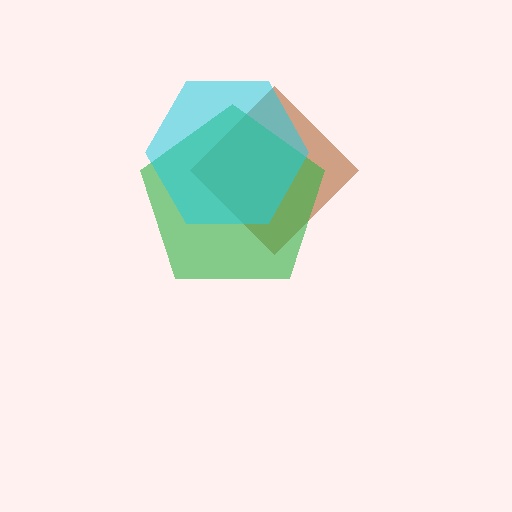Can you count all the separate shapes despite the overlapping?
Yes, there are 3 separate shapes.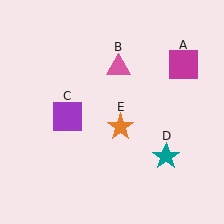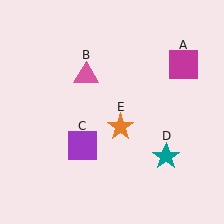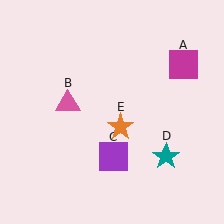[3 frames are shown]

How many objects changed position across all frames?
2 objects changed position: pink triangle (object B), purple square (object C).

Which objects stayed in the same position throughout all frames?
Magenta square (object A) and teal star (object D) and orange star (object E) remained stationary.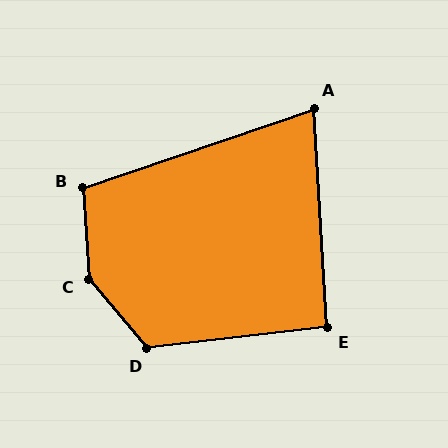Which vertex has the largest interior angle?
C, at approximately 144 degrees.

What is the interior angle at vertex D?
Approximately 124 degrees (obtuse).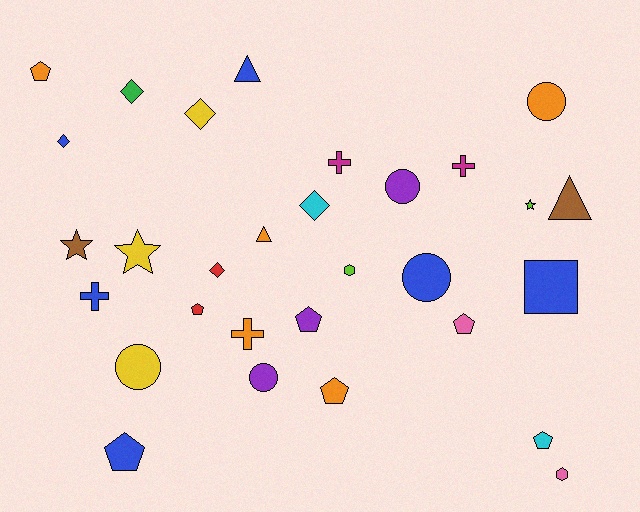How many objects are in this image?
There are 30 objects.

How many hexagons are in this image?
There are 2 hexagons.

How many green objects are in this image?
There is 1 green object.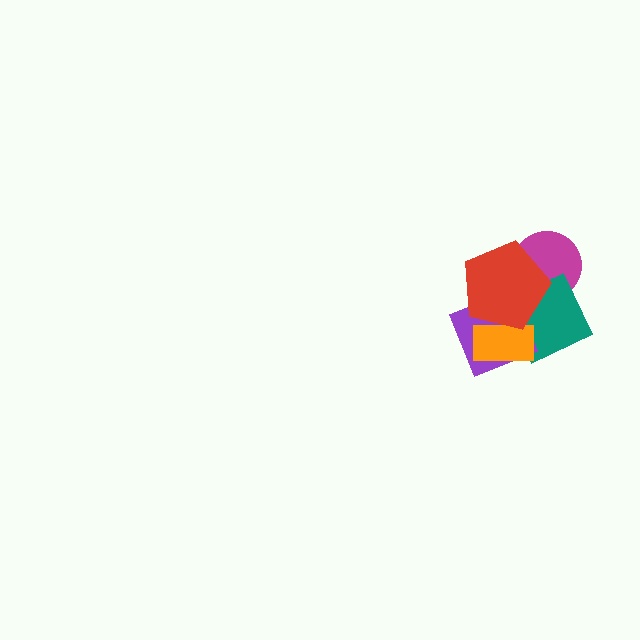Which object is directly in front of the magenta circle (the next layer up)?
The teal diamond is directly in front of the magenta circle.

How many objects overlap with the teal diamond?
4 objects overlap with the teal diamond.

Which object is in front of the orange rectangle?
The red pentagon is in front of the orange rectangle.